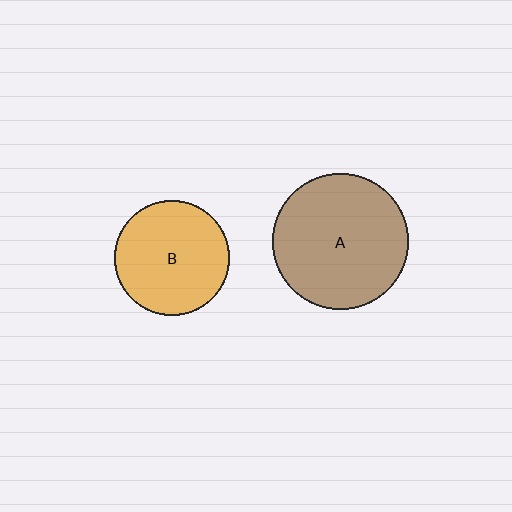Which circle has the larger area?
Circle A (brown).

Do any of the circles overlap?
No, none of the circles overlap.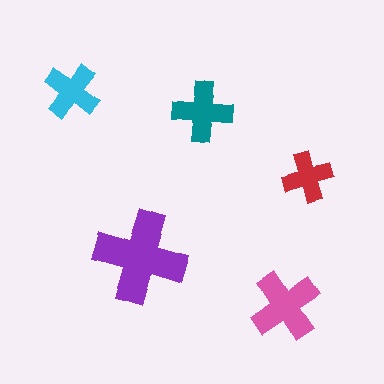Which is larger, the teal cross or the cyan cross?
The teal one.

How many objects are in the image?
There are 5 objects in the image.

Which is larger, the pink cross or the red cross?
The pink one.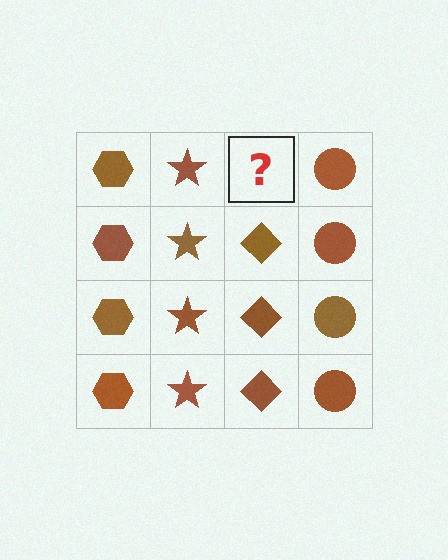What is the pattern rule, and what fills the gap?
The rule is that each column has a consistent shape. The gap should be filled with a brown diamond.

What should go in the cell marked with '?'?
The missing cell should contain a brown diamond.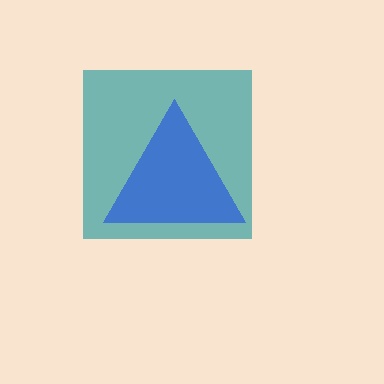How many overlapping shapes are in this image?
There are 2 overlapping shapes in the image.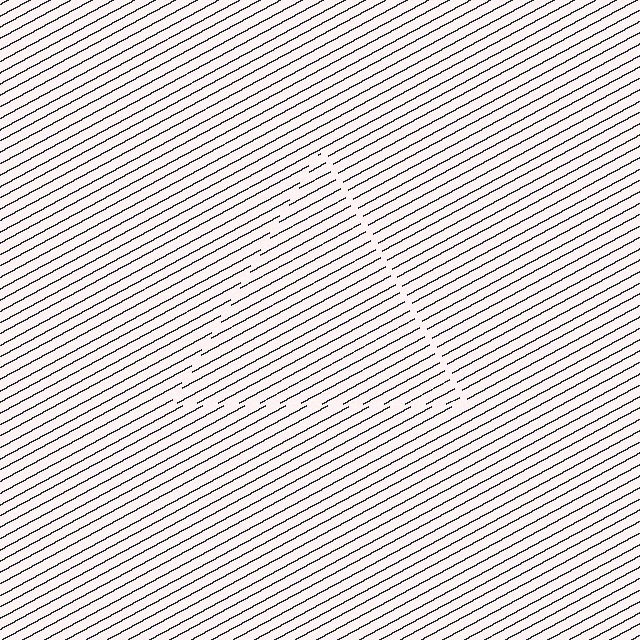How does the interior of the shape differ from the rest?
The interior of the shape contains the same grating, shifted by half a period — the contour is defined by the phase discontinuity where line-ends from the inner and outer gratings abut.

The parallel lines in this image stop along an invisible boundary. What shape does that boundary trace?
An illusory triangle. The interior of the shape contains the same grating, shifted by half a period — the contour is defined by the phase discontinuity where line-ends from the inner and outer gratings abut.